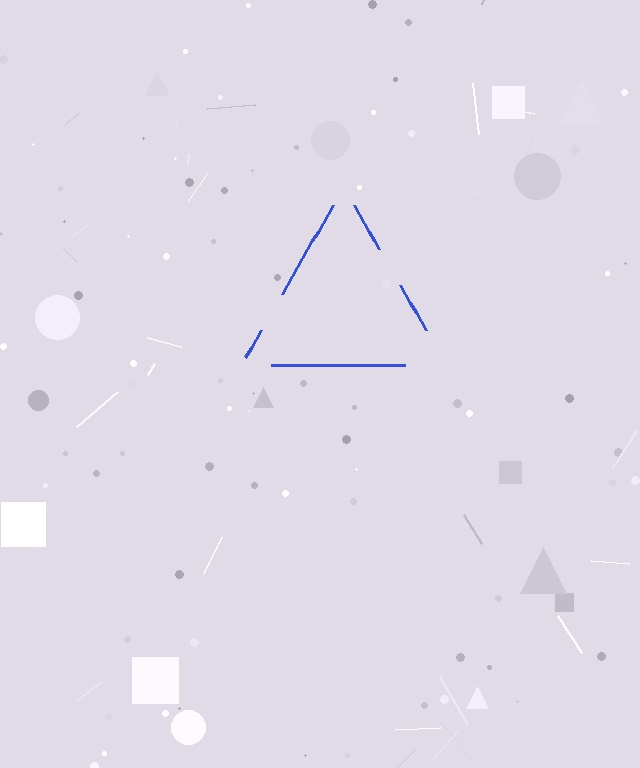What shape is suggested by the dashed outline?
The dashed outline suggests a triangle.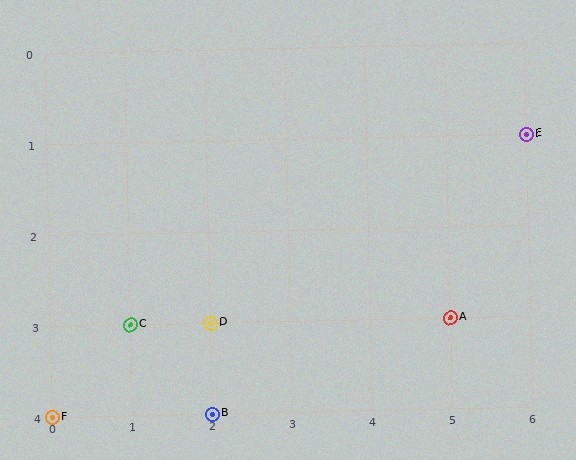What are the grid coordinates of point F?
Point F is at grid coordinates (0, 4).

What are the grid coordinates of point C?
Point C is at grid coordinates (1, 3).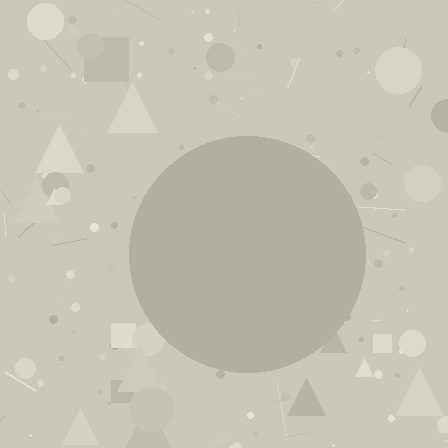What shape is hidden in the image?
A circle is hidden in the image.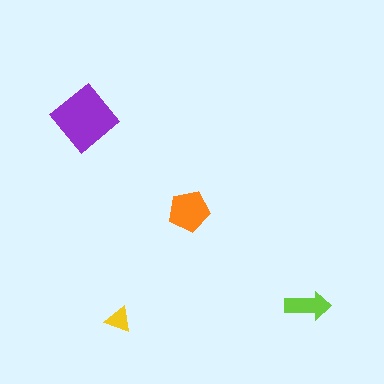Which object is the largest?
The purple diamond.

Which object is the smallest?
The yellow triangle.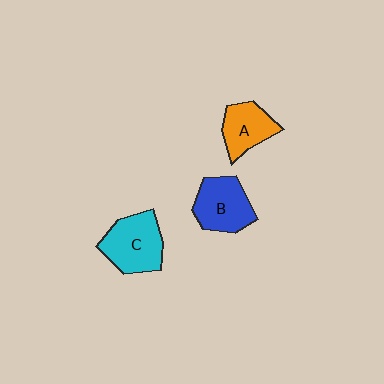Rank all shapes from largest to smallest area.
From largest to smallest: C (cyan), B (blue), A (orange).